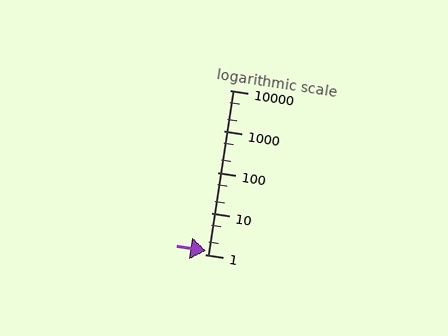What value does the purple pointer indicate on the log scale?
The pointer indicates approximately 1.2.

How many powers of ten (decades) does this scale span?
The scale spans 4 decades, from 1 to 10000.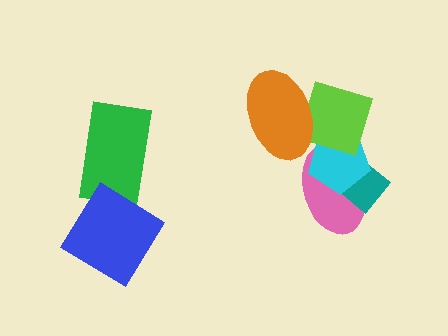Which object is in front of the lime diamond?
The orange ellipse is in front of the lime diamond.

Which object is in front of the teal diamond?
The cyan pentagon is in front of the teal diamond.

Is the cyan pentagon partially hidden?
Yes, it is partially covered by another shape.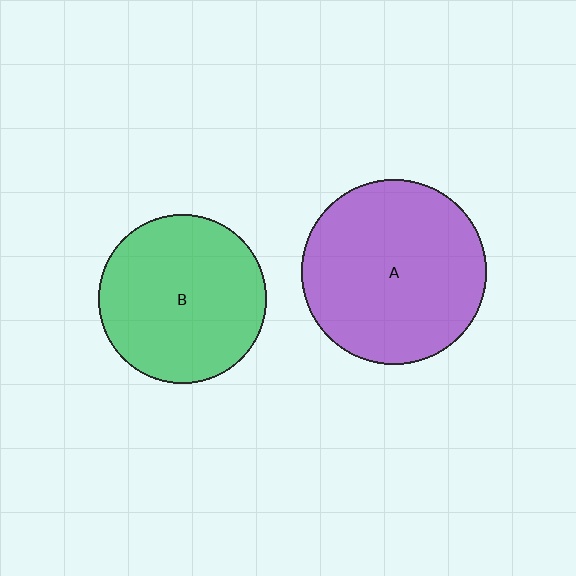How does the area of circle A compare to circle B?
Approximately 1.2 times.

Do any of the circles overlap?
No, none of the circles overlap.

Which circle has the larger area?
Circle A (purple).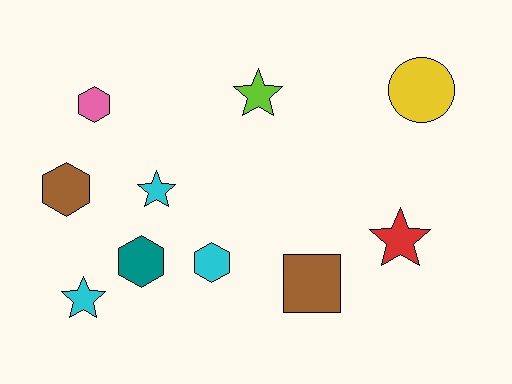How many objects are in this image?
There are 10 objects.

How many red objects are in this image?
There is 1 red object.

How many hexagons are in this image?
There are 4 hexagons.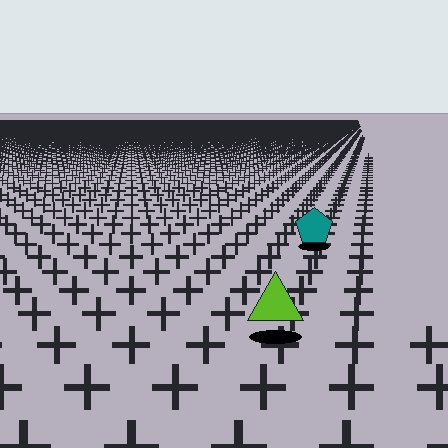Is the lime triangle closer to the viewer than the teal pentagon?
Yes. The lime triangle is closer — you can tell from the texture gradient: the ground texture is coarser near it.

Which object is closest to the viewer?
The lime triangle is closest. The texture marks near it are larger and more spread out.